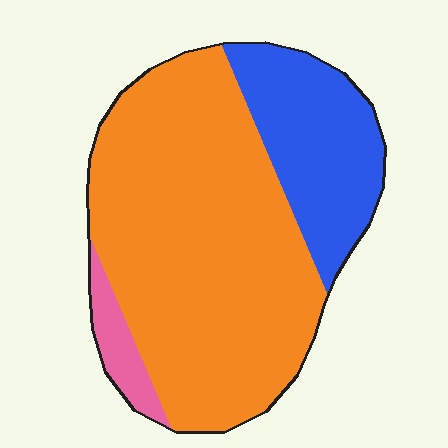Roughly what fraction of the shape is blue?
Blue covers roughly 25% of the shape.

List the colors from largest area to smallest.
From largest to smallest: orange, blue, pink.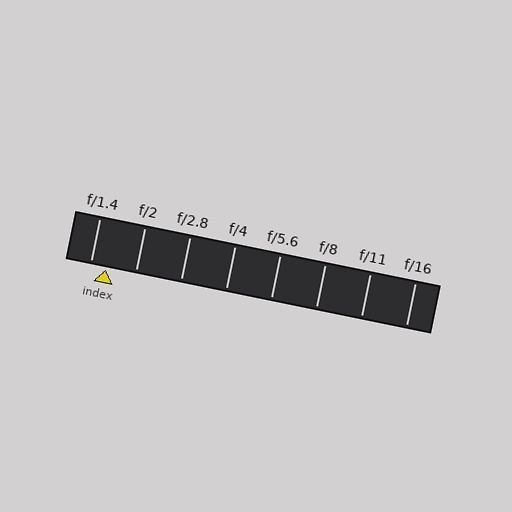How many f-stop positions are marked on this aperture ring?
There are 8 f-stop positions marked.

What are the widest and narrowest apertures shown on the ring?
The widest aperture shown is f/1.4 and the narrowest is f/16.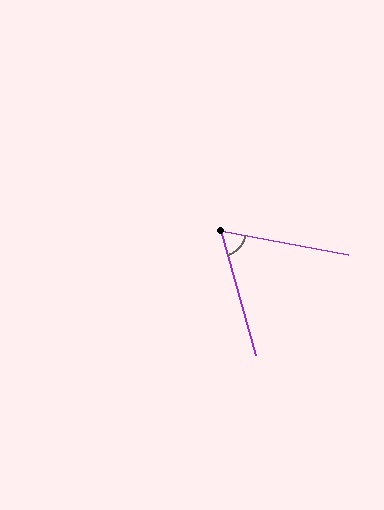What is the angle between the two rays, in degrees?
Approximately 64 degrees.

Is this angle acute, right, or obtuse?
It is acute.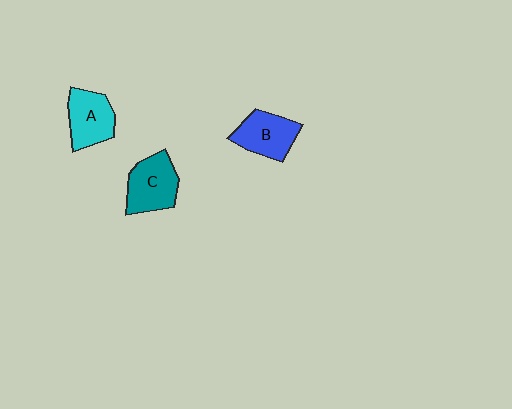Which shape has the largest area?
Shape C (teal).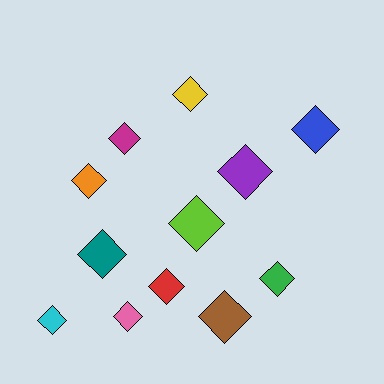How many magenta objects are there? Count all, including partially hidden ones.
There is 1 magenta object.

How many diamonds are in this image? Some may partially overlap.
There are 12 diamonds.